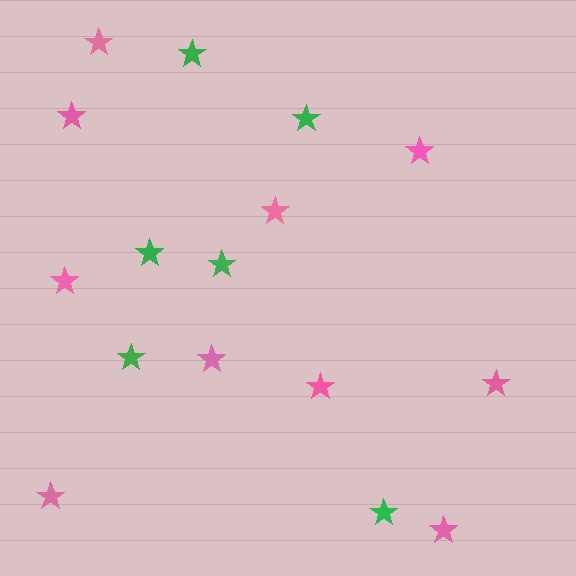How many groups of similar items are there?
There are 2 groups: one group of pink stars (10) and one group of green stars (6).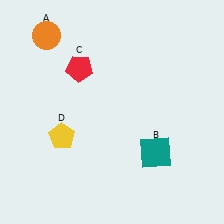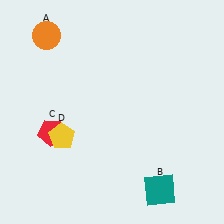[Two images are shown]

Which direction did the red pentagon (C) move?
The red pentagon (C) moved down.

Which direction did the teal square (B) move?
The teal square (B) moved down.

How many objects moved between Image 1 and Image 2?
2 objects moved between the two images.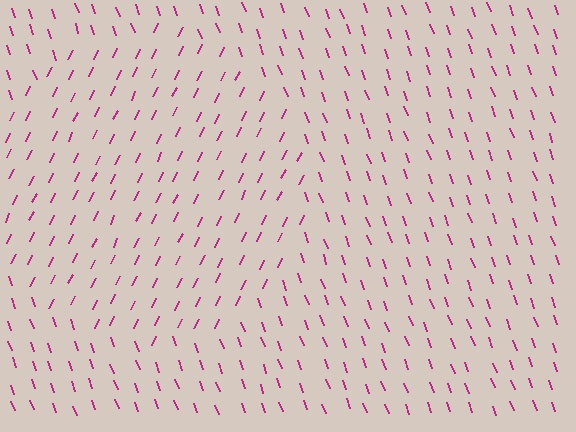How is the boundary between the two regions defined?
The boundary is defined purely by a change in line orientation (approximately 45 degrees difference). All lines are the same color and thickness.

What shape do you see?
I see a circle.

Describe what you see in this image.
The image is filled with small magenta line segments. A circle region in the image has lines oriented differently from the surrounding lines, creating a visible texture boundary.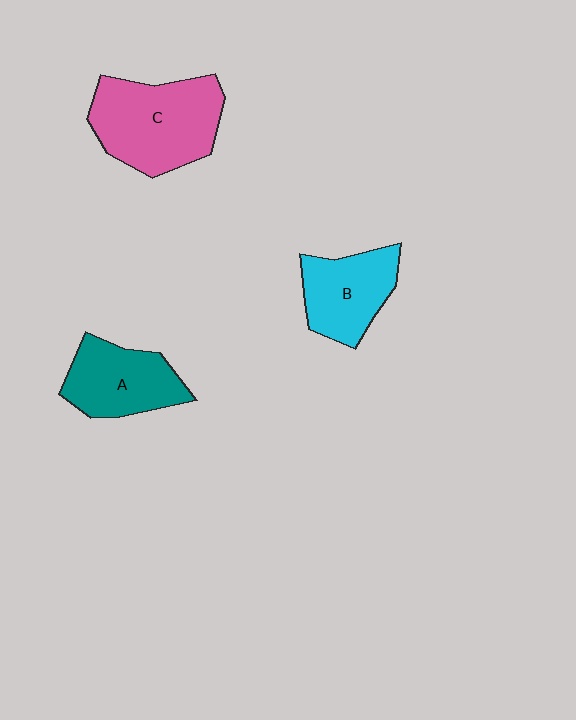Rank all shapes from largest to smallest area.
From largest to smallest: C (pink), A (teal), B (cyan).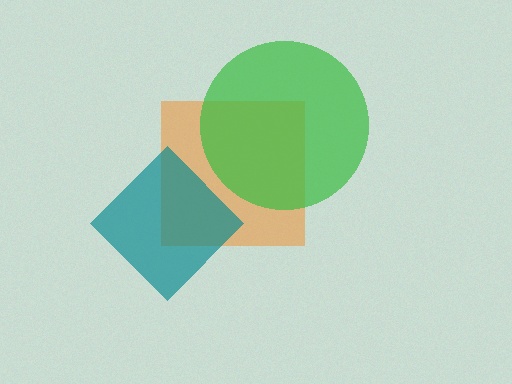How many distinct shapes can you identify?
There are 3 distinct shapes: an orange square, a green circle, a teal diamond.